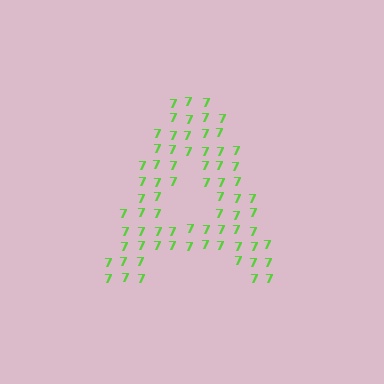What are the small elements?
The small elements are digit 7's.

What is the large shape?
The large shape is the letter A.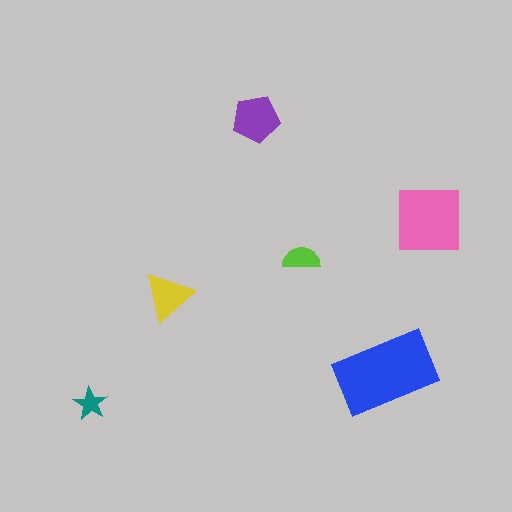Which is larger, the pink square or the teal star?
The pink square.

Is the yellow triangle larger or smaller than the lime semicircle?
Larger.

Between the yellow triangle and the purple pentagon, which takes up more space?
The purple pentagon.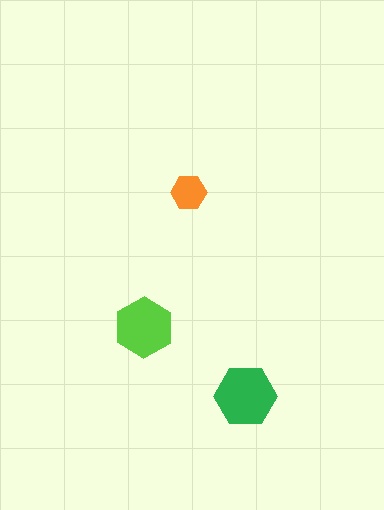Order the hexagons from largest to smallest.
the green one, the lime one, the orange one.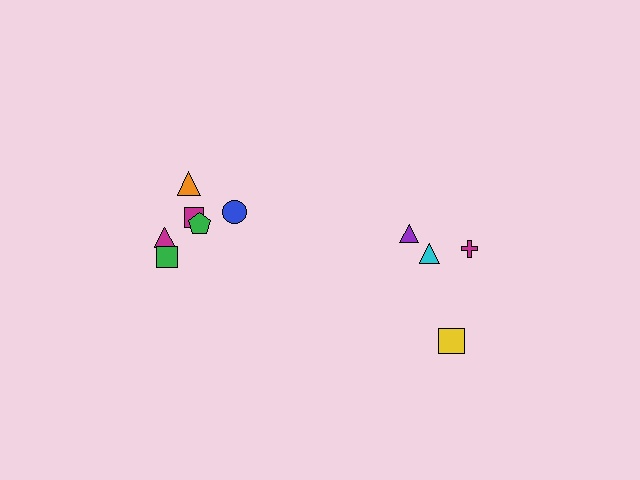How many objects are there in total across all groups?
There are 10 objects.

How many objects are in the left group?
There are 6 objects.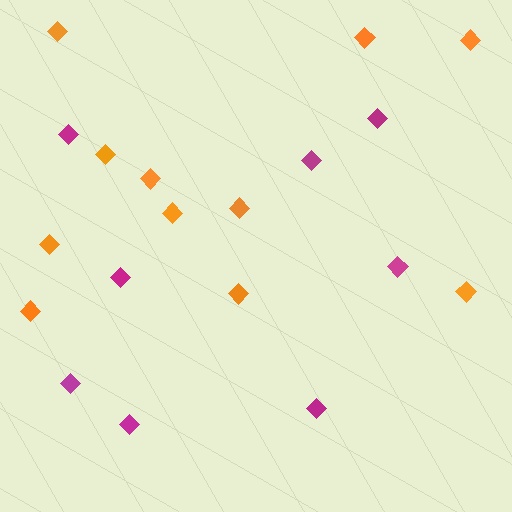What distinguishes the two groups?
There are 2 groups: one group of magenta diamonds (8) and one group of orange diamonds (11).